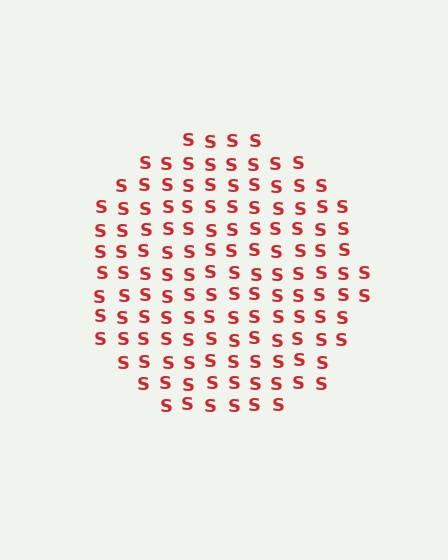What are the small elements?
The small elements are letter S's.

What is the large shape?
The large shape is a circle.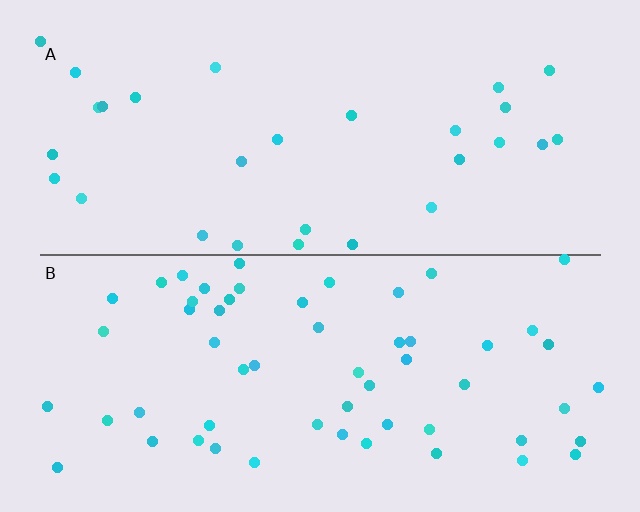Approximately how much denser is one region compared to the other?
Approximately 1.9× — region B over region A.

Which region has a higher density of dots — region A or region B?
B (the bottom).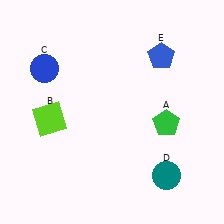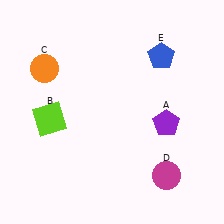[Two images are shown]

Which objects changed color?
A changed from green to purple. C changed from blue to orange. D changed from teal to magenta.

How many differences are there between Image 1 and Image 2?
There are 3 differences between the two images.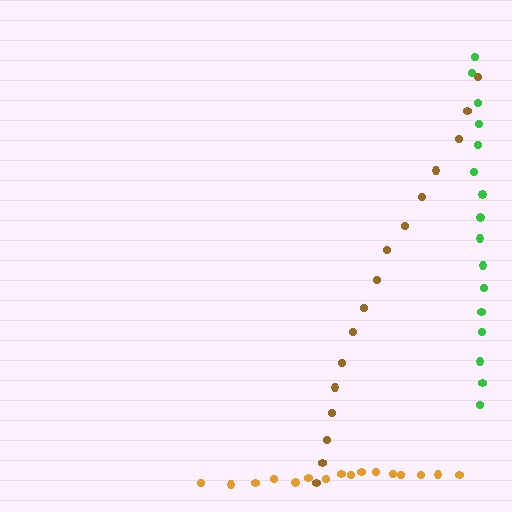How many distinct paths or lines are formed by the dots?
There are 3 distinct paths.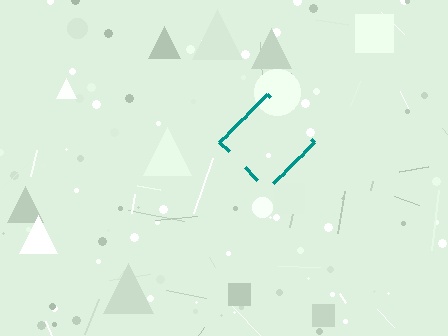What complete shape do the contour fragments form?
The contour fragments form a diamond.